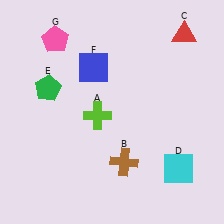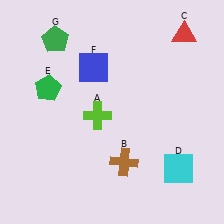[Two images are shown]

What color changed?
The pentagon (G) changed from pink in Image 1 to green in Image 2.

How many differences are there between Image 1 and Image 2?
There is 1 difference between the two images.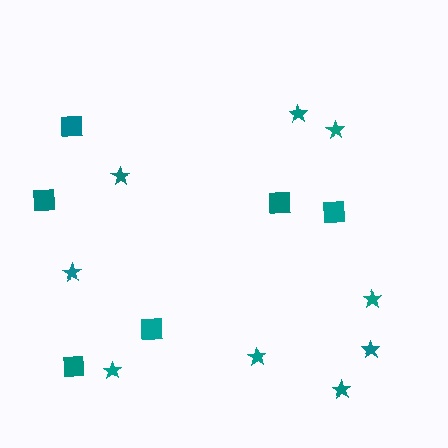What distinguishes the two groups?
There are 2 groups: one group of stars (9) and one group of squares (6).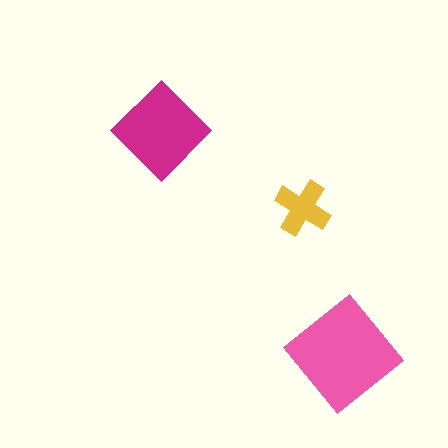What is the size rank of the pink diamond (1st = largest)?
1st.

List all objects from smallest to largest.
The yellow cross, the magenta diamond, the pink diamond.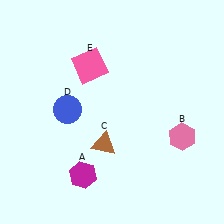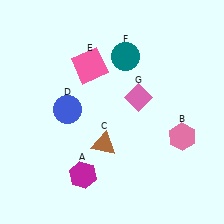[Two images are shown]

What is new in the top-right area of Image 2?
A teal circle (F) was added in the top-right area of Image 2.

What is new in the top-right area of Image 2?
A pink diamond (G) was added in the top-right area of Image 2.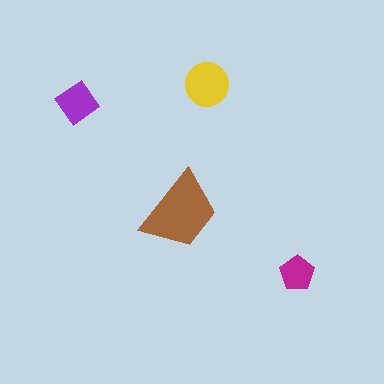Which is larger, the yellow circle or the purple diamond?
The yellow circle.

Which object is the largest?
The brown trapezoid.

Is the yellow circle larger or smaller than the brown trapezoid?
Smaller.